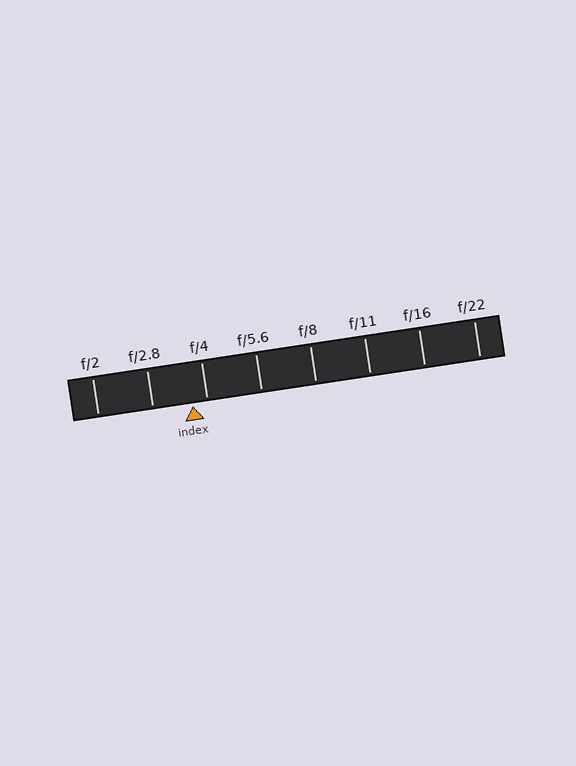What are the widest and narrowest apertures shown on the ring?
The widest aperture shown is f/2 and the narrowest is f/22.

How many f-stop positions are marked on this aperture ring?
There are 8 f-stop positions marked.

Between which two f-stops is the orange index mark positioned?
The index mark is between f/2.8 and f/4.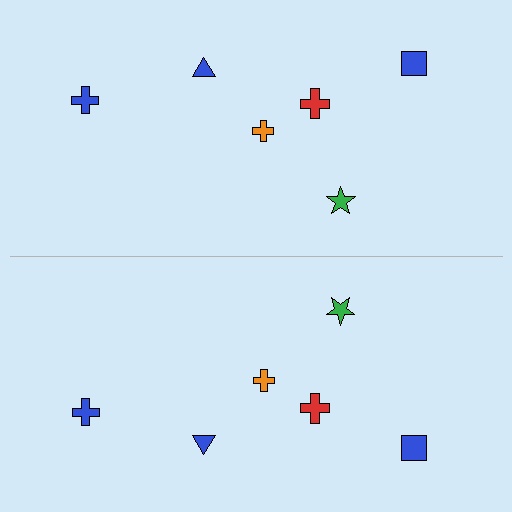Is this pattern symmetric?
Yes, this pattern has bilateral (reflection) symmetry.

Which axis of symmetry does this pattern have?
The pattern has a horizontal axis of symmetry running through the center of the image.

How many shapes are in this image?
There are 12 shapes in this image.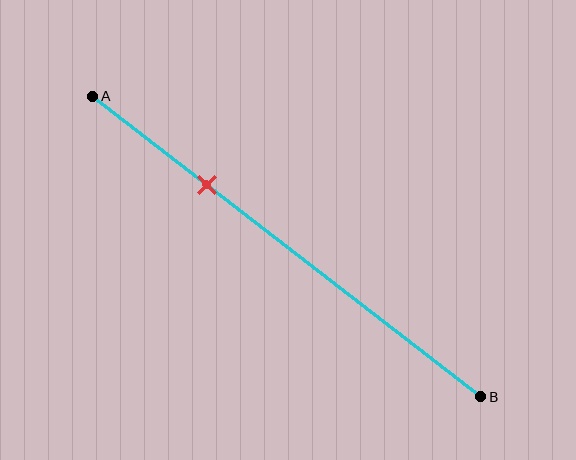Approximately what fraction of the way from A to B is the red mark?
The red mark is approximately 30% of the way from A to B.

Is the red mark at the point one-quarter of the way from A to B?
No, the mark is at about 30% from A, not at the 25% one-quarter point.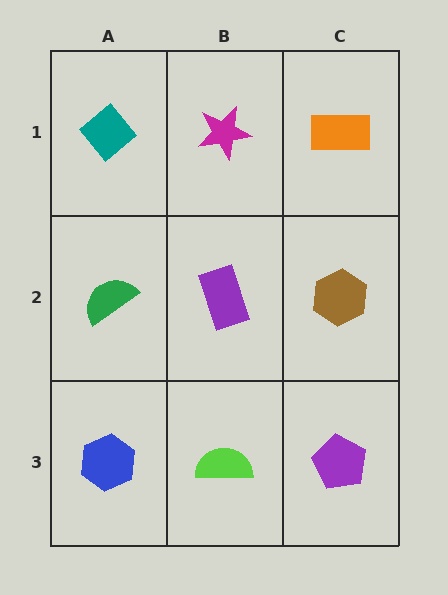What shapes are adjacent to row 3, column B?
A purple rectangle (row 2, column B), a blue hexagon (row 3, column A), a purple pentagon (row 3, column C).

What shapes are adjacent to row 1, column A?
A green semicircle (row 2, column A), a magenta star (row 1, column B).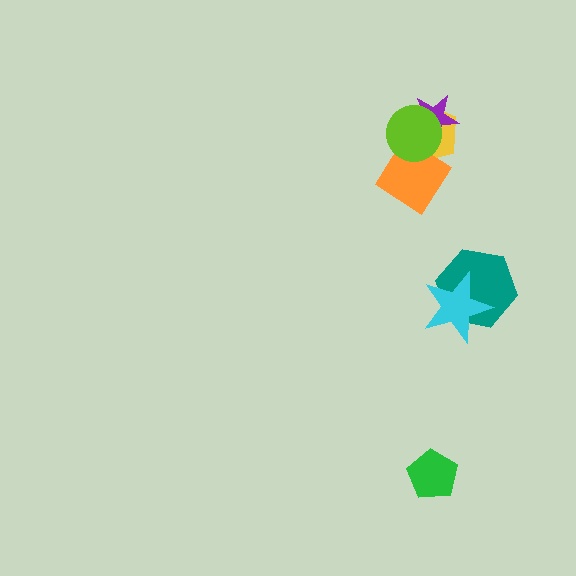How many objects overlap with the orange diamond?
2 objects overlap with the orange diamond.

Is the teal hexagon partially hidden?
Yes, it is partially covered by another shape.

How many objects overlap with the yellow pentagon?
3 objects overlap with the yellow pentagon.